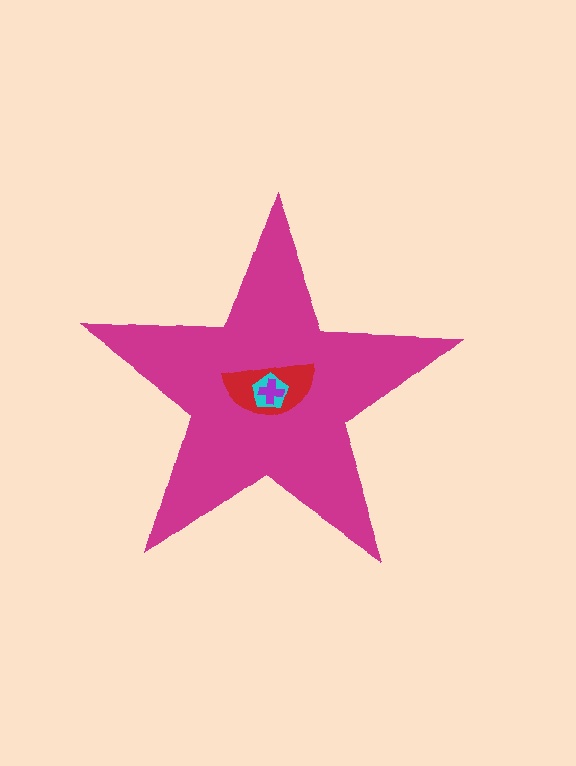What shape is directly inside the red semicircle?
The cyan pentagon.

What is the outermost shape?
The magenta star.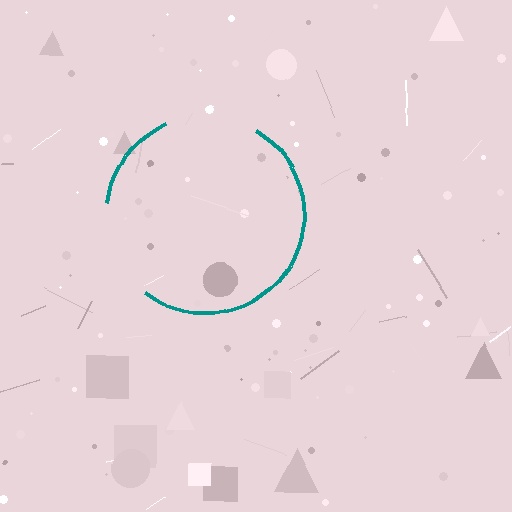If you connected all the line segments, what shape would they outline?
They would outline a circle.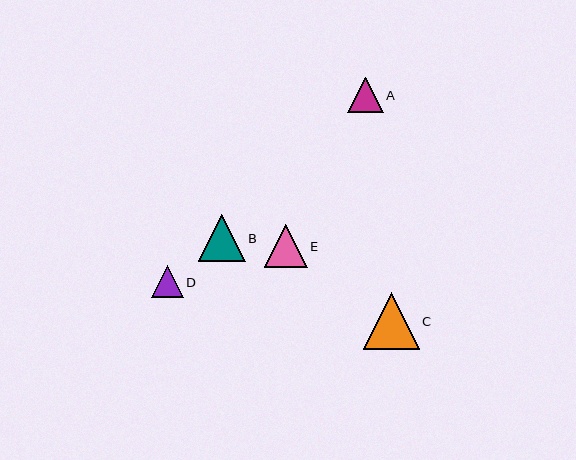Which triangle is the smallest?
Triangle D is the smallest with a size of approximately 32 pixels.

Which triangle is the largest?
Triangle C is the largest with a size of approximately 56 pixels.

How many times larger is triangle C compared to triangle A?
Triangle C is approximately 1.6 times the size of triangle A.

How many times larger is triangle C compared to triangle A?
Triangle C is approximately 1.6 times the size of triangle A.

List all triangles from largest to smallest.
From largest to smallest: C, B, E, A, D.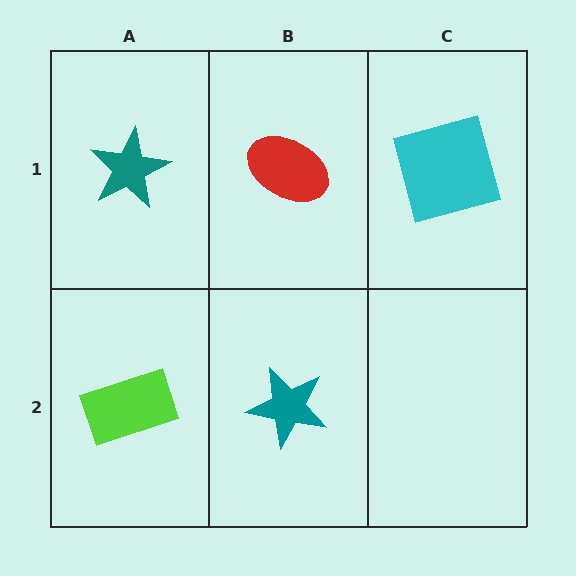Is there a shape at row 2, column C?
No, that cell is empty.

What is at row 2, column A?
A lime rectangle.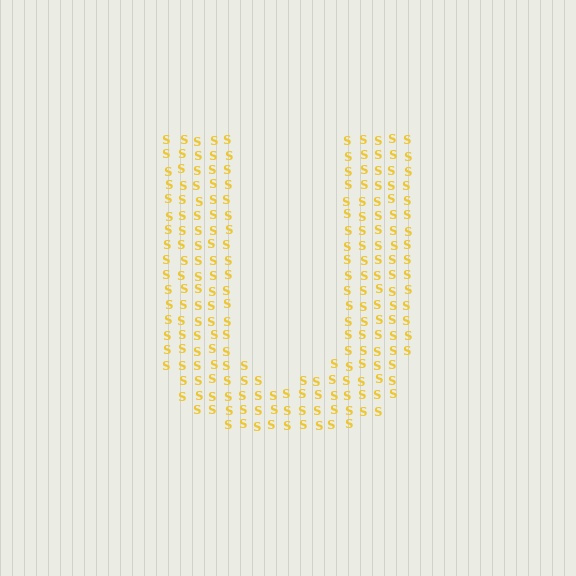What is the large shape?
The large shape is the letter U.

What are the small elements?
The small elements are letter S's.